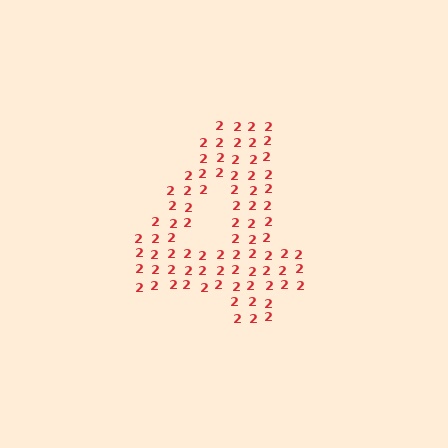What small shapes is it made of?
It is made of small digit 2's.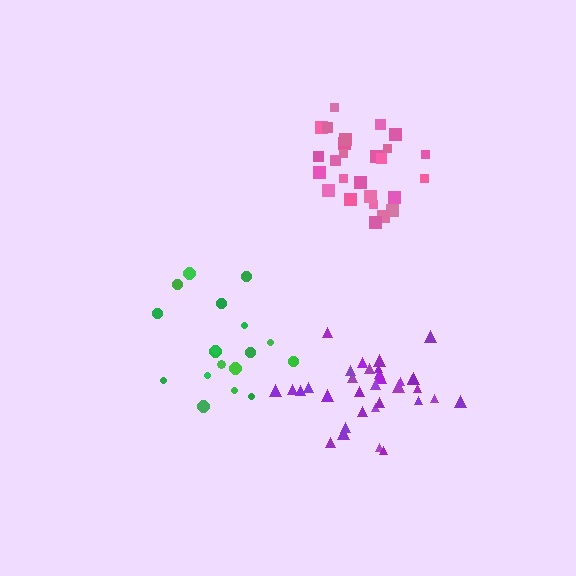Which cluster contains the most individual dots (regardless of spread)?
Purple (33).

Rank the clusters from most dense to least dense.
pink, purple, green.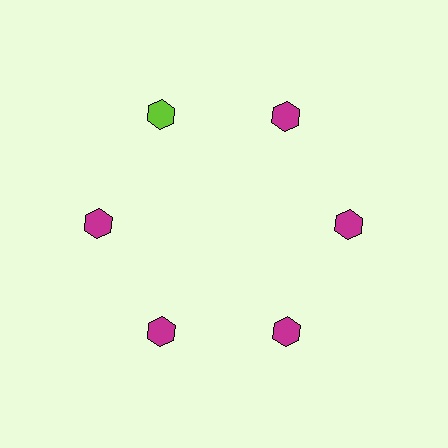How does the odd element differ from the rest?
It has a different color: lime instead of magenta.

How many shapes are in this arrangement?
There are 6 shapes arranged in a ring pattern.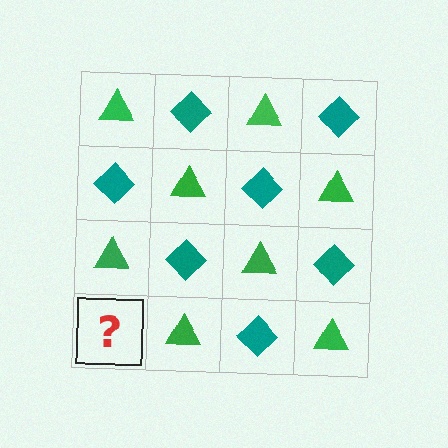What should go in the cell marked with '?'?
The missing cell should contain a teal diamond.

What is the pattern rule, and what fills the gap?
The rule is that it alternates green triangle and teal diamond in a checkerboard pattern. The gap should be filled with a teal diamond.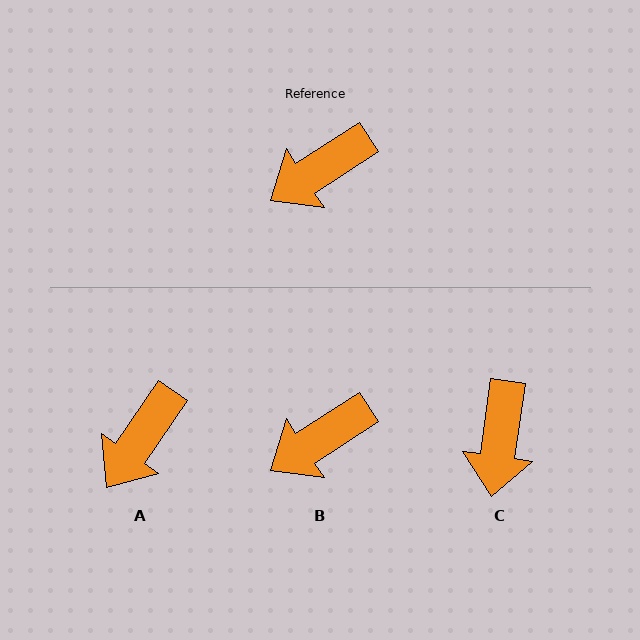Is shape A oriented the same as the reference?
No, it is off by about 23 degrees.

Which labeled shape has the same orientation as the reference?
B.